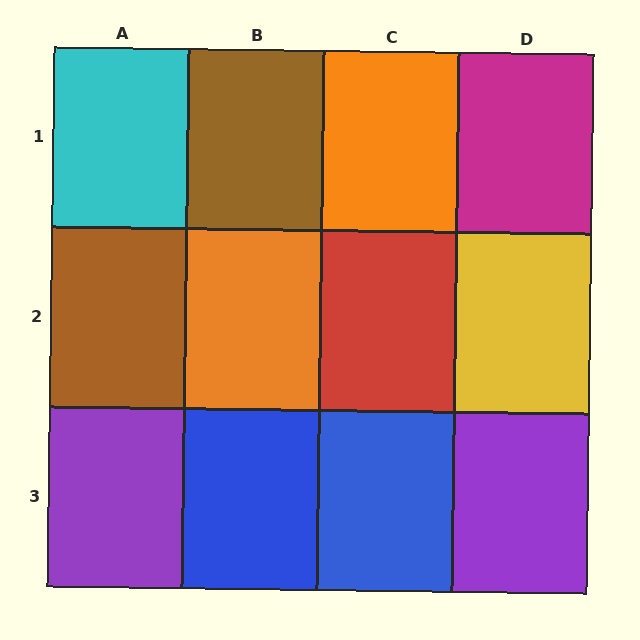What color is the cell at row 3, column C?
Blue.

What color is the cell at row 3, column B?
Blue.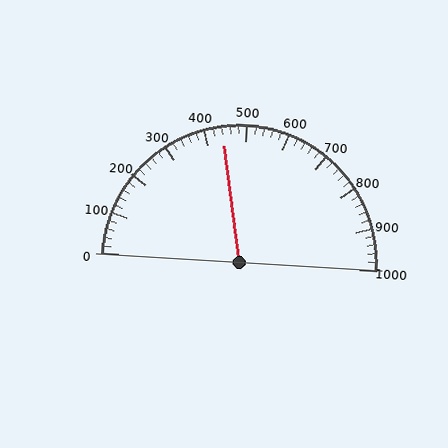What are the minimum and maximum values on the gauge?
The gauge ranges from 0 to 1000.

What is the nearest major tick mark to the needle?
The nearest major tick mark is 400.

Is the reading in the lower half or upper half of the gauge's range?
The reading is in the lower half of the range (0 to 1000).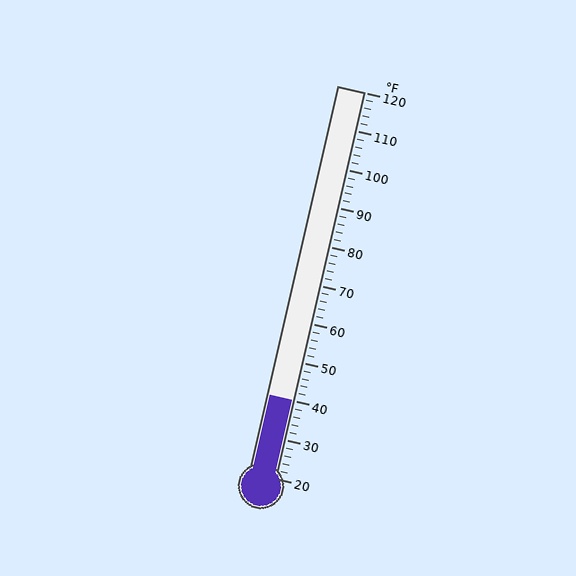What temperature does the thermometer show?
The thermometer shows approximately 40°F.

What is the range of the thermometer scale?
The thermometer scale ranges from 20°F to 120°F.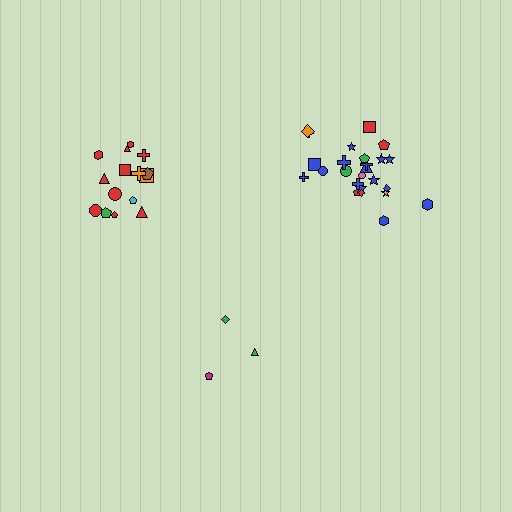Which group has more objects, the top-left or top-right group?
The top-right group.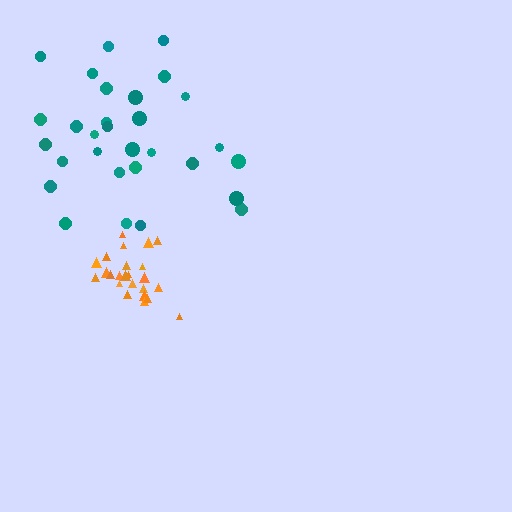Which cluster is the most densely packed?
Orange.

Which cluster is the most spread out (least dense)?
Teal.